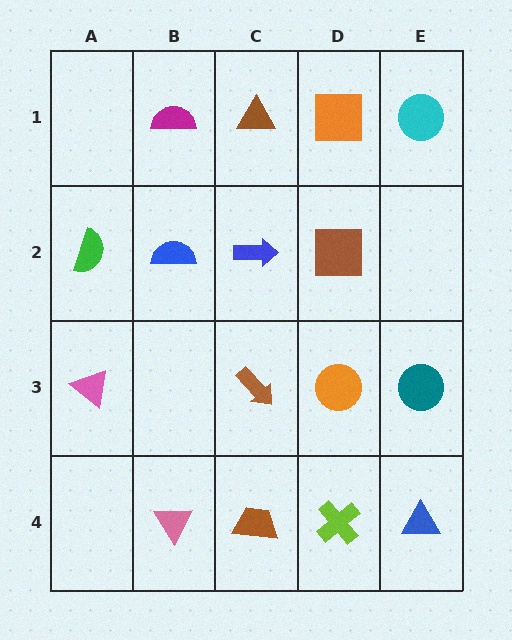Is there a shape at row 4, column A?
No, that cell is empty.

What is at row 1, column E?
A cyan circle.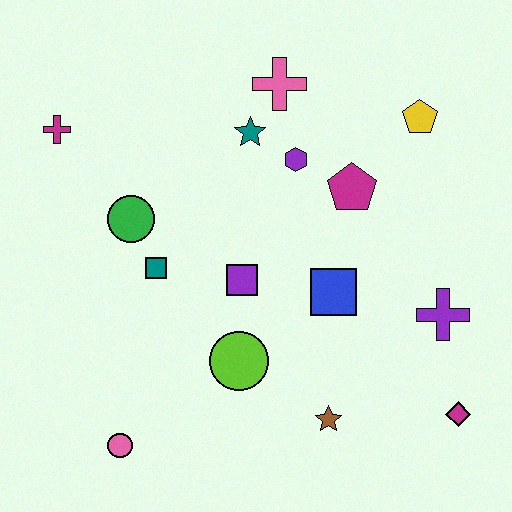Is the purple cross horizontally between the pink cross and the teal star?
No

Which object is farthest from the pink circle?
The yellow pentagon is farthest from the pink circle.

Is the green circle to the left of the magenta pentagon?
Yes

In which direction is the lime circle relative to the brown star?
The lime circle is to the left of the brown star.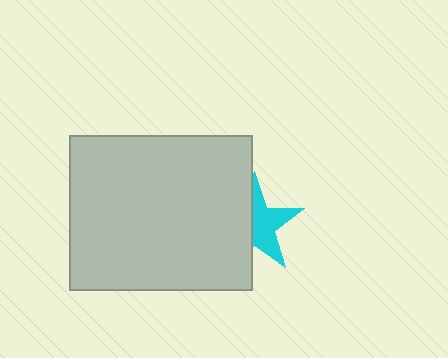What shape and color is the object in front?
The object in front is a light gray rectangle.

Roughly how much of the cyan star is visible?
About half of it is visible (roughly 51%).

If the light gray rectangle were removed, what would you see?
You would see the complete cyan star.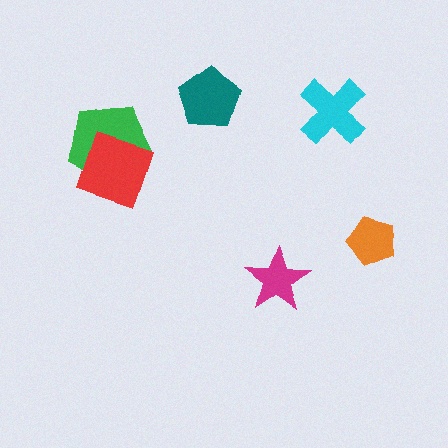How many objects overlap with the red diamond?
1 object overlaps with the red diamond.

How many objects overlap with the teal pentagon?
0 objects overlap with the teal pentagon.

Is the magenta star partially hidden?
No, no other shape covers it.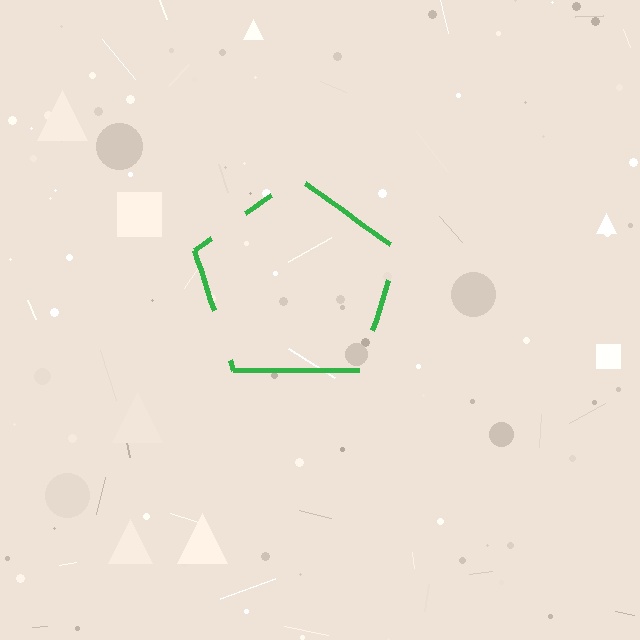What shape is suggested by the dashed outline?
The dashed outline suggests a pentagon.